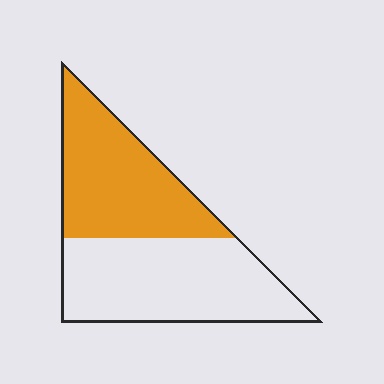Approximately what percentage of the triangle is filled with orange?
Approximately 45%.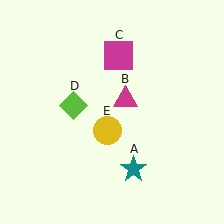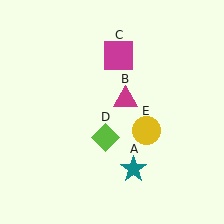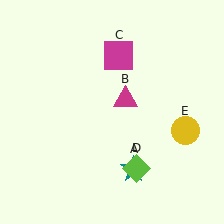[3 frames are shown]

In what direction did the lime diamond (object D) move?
The lime diamond (object D) moved down and to the right.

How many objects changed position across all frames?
2 objects changed position: lime diamond (object D), yellow circle (object E).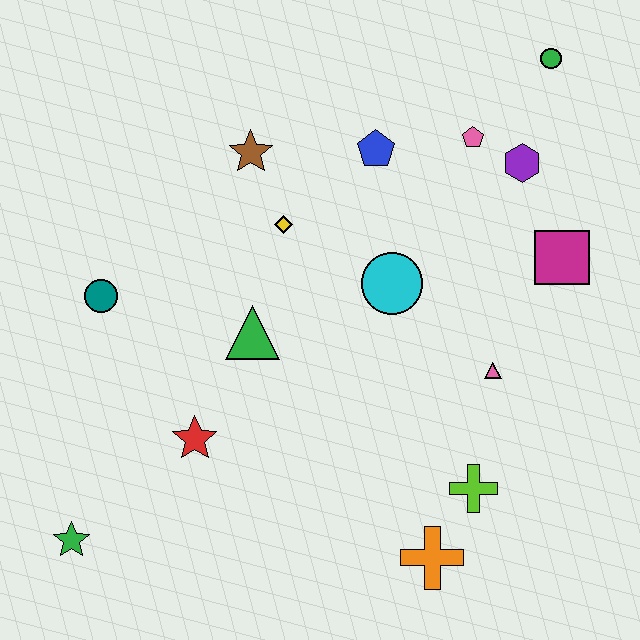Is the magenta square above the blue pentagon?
No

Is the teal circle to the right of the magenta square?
No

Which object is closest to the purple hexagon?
The pink pentagon is closest to the purple hexagon.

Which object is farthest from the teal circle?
The green circle is farthest from the teal circle.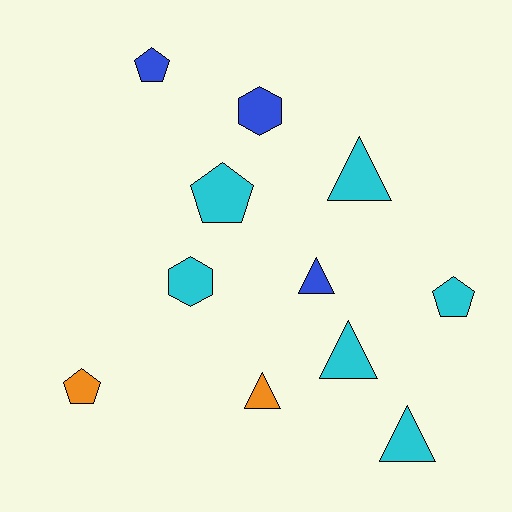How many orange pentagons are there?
There is 1 orange pentagon.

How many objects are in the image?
There are 11 objects.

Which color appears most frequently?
Cyan, with 6 objects.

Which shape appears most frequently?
Triangle, with 5 objects.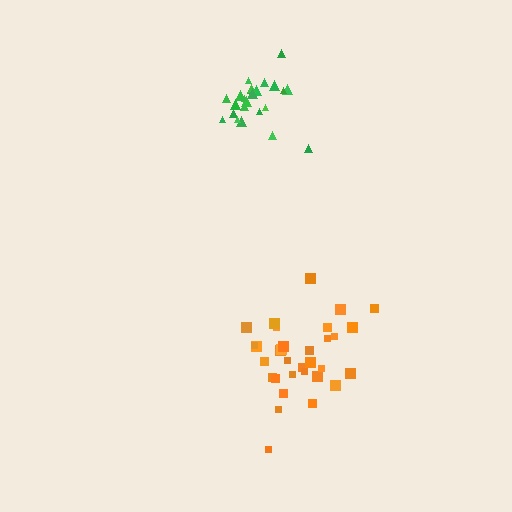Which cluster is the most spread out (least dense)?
Orange.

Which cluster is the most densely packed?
Green.